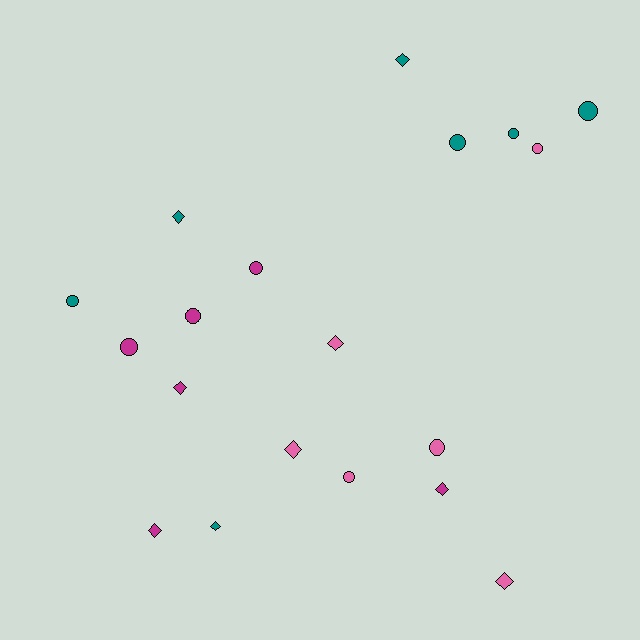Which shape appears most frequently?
Circle, with 10 objects.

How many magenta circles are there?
There are 3 magenta circles.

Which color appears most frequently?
Teal, with 7 objects.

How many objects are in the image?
There are 19 objects.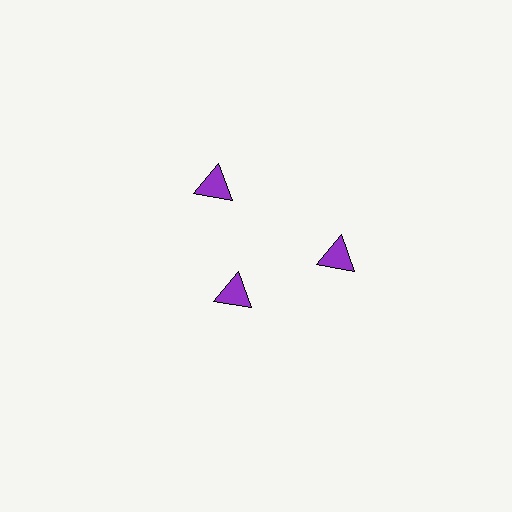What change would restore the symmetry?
The symmetry would be restored by moving it outward, back onto the ring so that all 3 triangles sit at equal angles and equal distance from the center.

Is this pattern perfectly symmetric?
No. The 3 purple triangles are arranged in a ring, but one element near the 7 o'clock position is pulled inward toward the center, breaking the 3-fold rotational symmetry.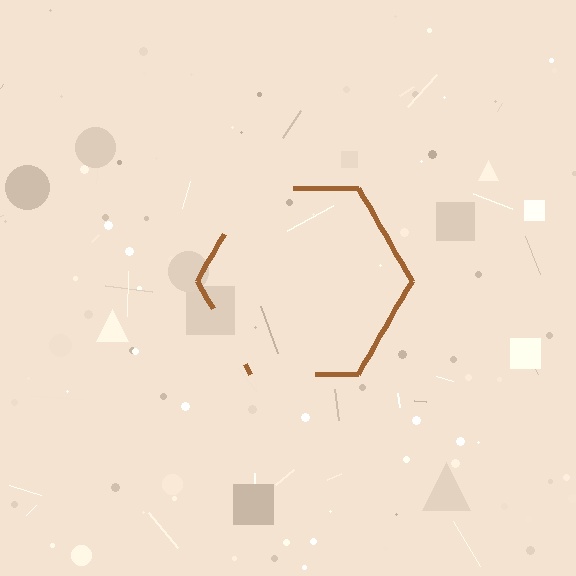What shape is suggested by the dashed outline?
The dashed outline suggests a hexagon.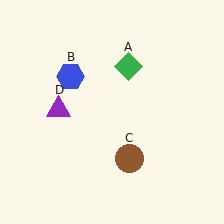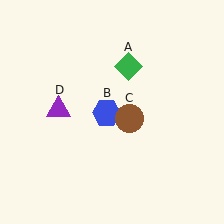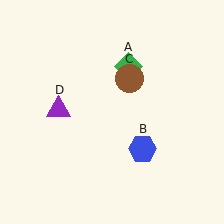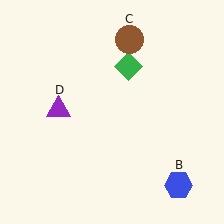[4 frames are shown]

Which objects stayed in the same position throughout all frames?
Green diamond (object A) and purple triangle (object D) remained stationary.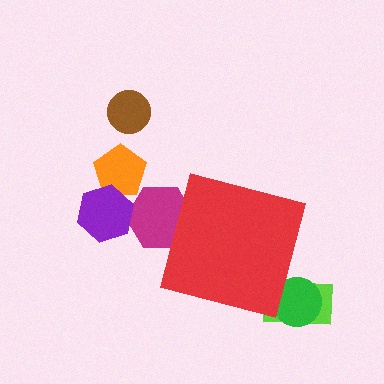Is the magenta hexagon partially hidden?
Yes, the magenta hexagon is partially hidden behind the red square.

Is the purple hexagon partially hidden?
No, the purple hexagon is fully visible.